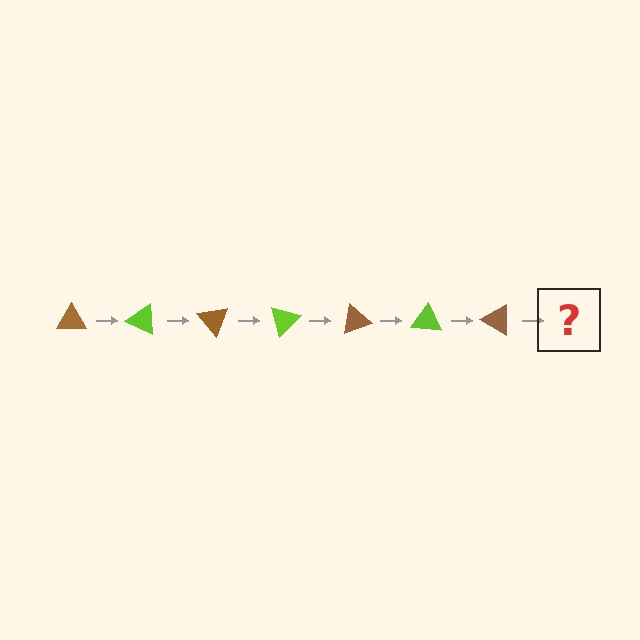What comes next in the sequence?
The next element should be a lime triangle, rotated 175 degrees from the start.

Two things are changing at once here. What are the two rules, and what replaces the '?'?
The two rules are that it rotates 25 degrees each step and the color cycles through brown and lime. The '?' should be a lime triangle, rotated 175 degrees from the start.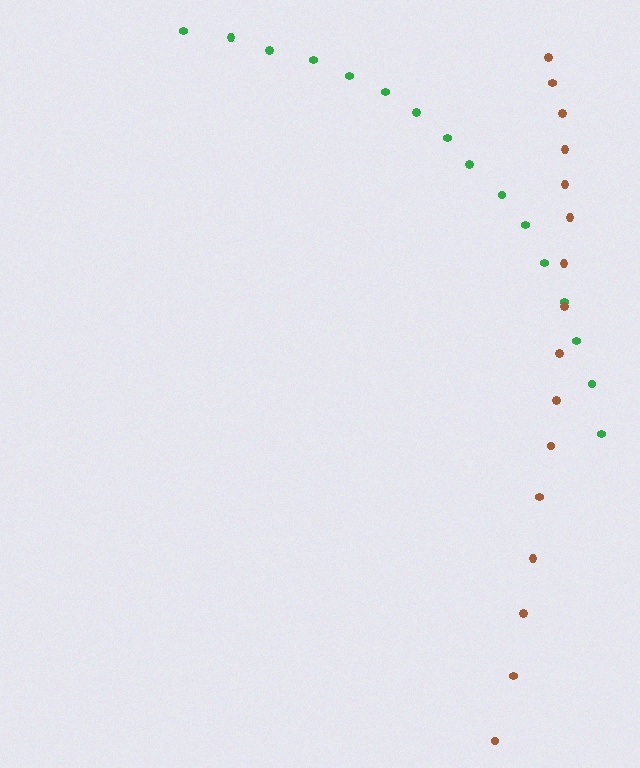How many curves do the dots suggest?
There are 2 distinct paths.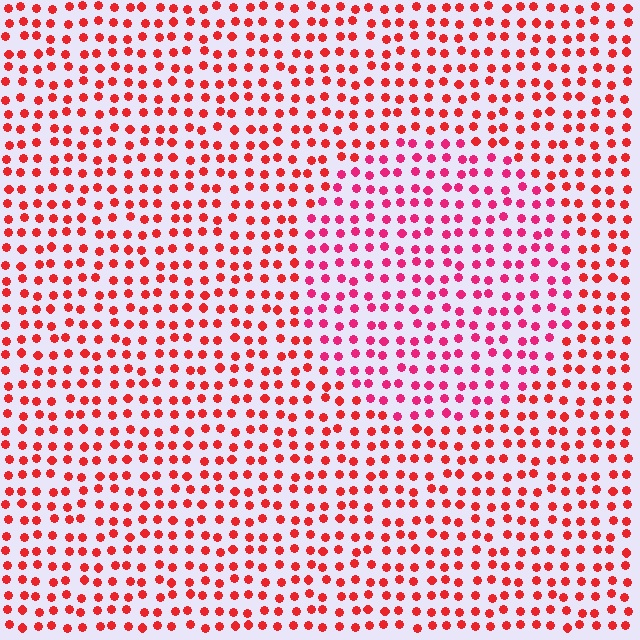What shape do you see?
I see a circle.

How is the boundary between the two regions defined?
The boundary is defined purely by a slight shift in hue (about 25 degrees). Spacing, size, and orientation are identical on both sides.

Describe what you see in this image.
The image is filled with small red elements in a uniform arrangement. A circle-shaped region is visible where the elements are tinted to a slightly different hue, forming a subtle color boundary.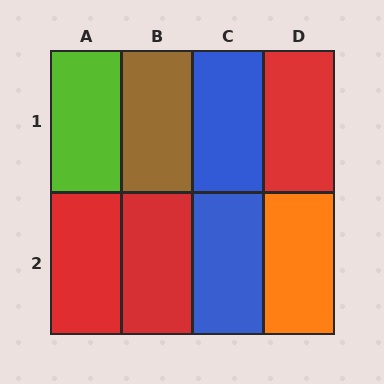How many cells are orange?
1 cell is orange.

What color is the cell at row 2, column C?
Blue.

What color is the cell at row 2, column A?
Red.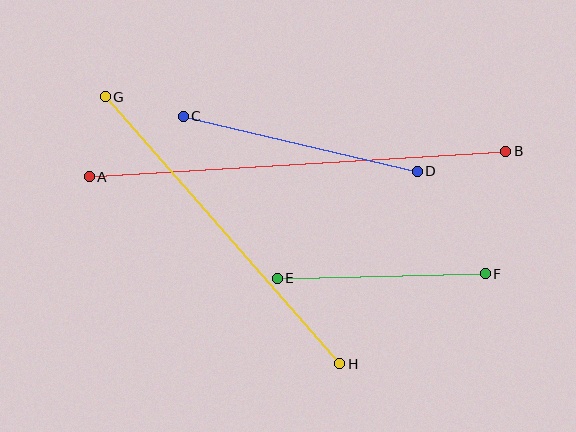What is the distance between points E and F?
The distance is approximately 208 pixels.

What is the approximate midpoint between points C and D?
The midpoint is at approximately (300, 144) pixels.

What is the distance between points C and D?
The distance is approximately 241 pixels.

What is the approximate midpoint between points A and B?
The midpoint is at approximately (298, 164) pixels.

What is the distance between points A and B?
The distance is approximately 417 pixels.